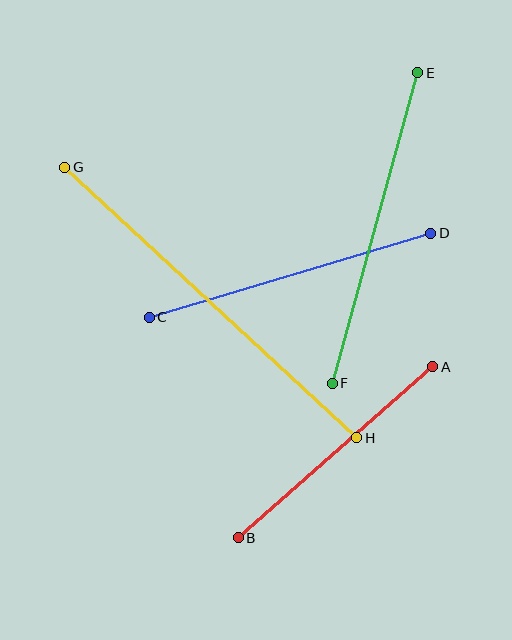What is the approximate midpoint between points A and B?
The midpoint is at approximately (335, 452) pixels.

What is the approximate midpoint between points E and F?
The midpoint is at approximately (375, 228) pixels.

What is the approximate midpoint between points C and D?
The midpoint is at approximately (290, 275) pixels.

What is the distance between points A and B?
The distance is approximately 259 pixels.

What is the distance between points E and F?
The distance is approximately 322 pixels.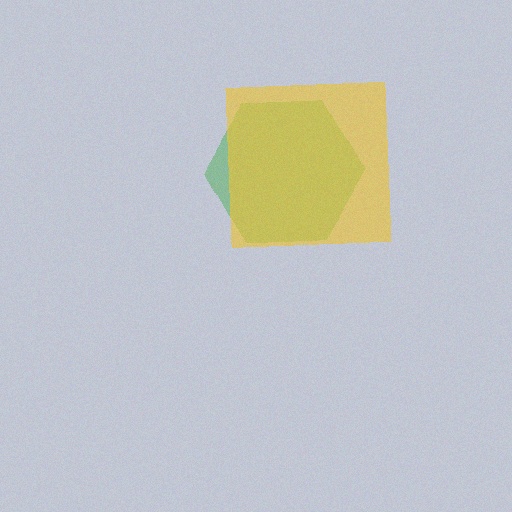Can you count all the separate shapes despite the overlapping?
Yes, there are 2 separate shapes.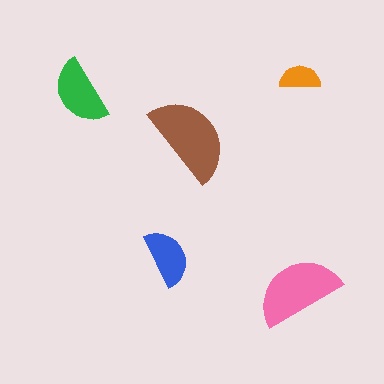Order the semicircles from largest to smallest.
the brown one, the pink one, the green one, the blue one, the orange one.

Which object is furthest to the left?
The green semicircle is leftmost.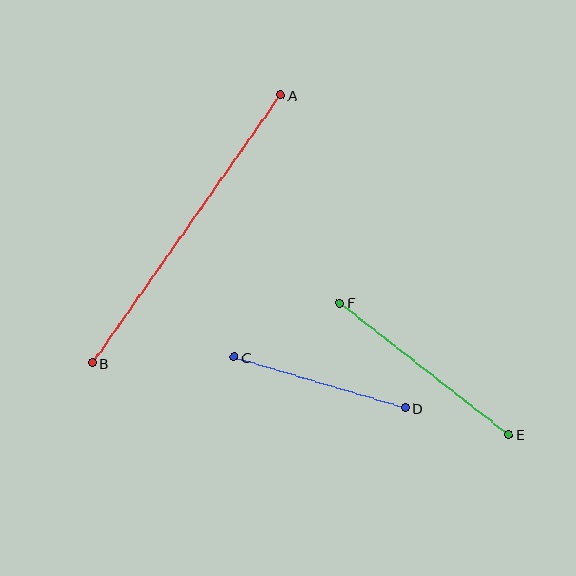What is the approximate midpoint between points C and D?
The midpoint is at approximately (320, 382) pixels.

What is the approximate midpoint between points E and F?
The midpoint is at approximately (424, 369) pixels.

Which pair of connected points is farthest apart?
Points A and B are farthest apart.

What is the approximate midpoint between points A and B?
The midpoint is at approximately (186, 229) pixels.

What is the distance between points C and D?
The distance is approximately 179 pixels.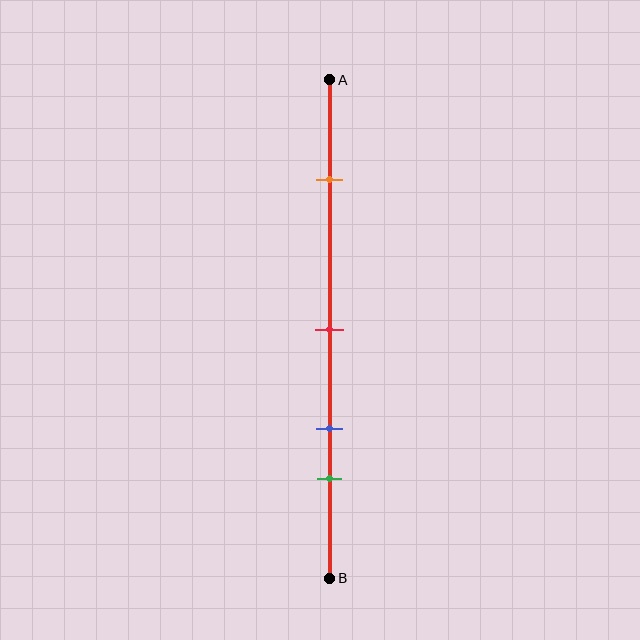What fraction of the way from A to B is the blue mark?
The blue mark is approximately 70% (0.7) of the way from A to B.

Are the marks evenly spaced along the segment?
No, the marks are not evenly spaced.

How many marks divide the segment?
There are 4 marks dividing the segment.